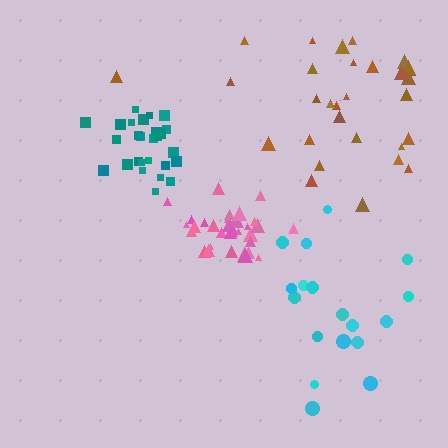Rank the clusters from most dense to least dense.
pink, teal, brown, cyan.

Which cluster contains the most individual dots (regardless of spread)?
Pink (34).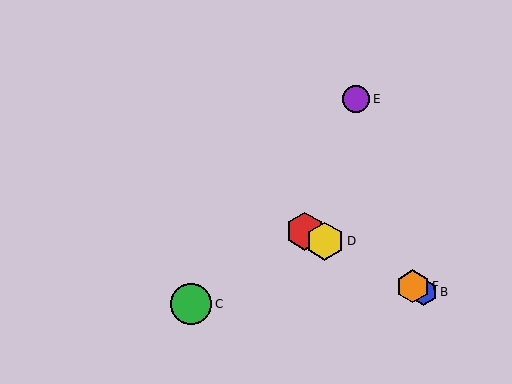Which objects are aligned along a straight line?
Objects A, B, D, F are aligned along a straight line.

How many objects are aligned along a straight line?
4 objects (A, B, D, F) are aligned along a straight line.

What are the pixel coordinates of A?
Object A is at (305, 231).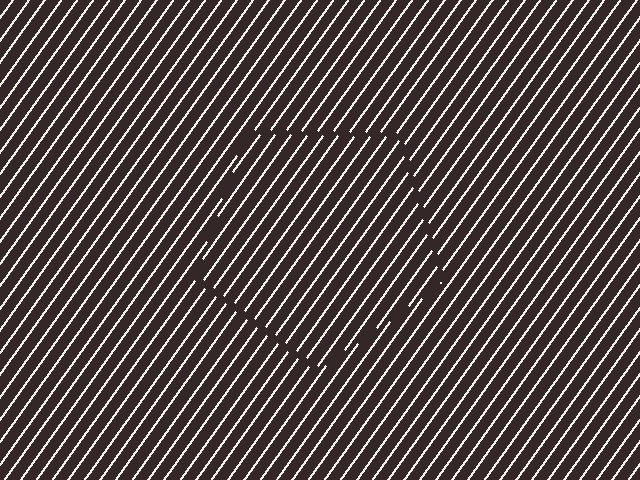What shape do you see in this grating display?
An illusory pentagon. The interior of the shape contains the same grating, shifted by half a period — the contour is defined by the phase discontinuity where line-ends from the inner and outer gratings abut.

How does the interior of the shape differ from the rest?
The interior of the shape contains the same grating, shifted by half a period — the contour is defined by the phase discontinuity where line-ends from the inner and outer gratings abut.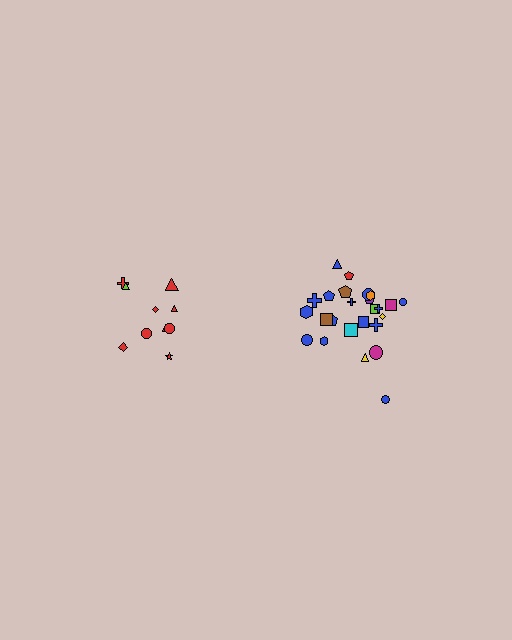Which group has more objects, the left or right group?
The right group.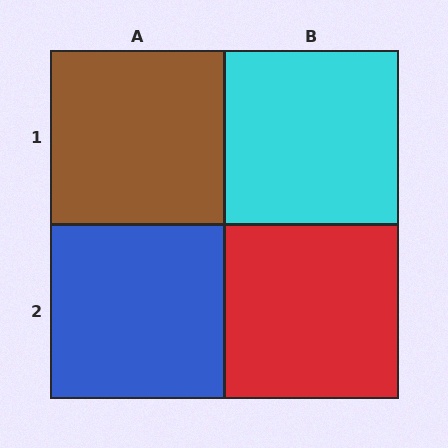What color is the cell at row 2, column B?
Red.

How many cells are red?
1 cell is red.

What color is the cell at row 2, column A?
Blue.